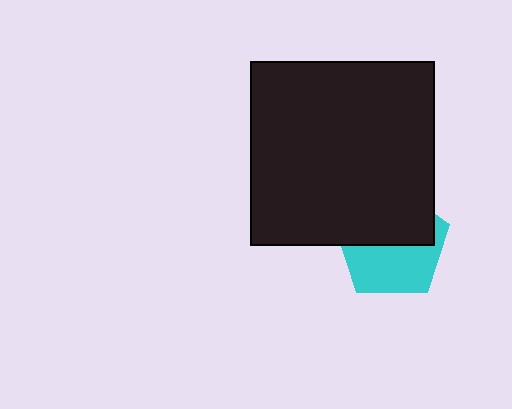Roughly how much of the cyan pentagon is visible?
About half of it is visible (roughly 50%).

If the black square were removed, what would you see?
You would see the complete cyan pentagon.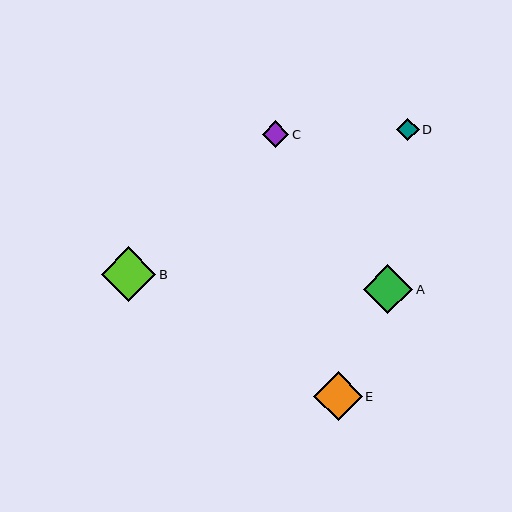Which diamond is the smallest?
Diamond D is the smallest with a size of approximately 23 pixels.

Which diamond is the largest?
Diamond B is the largest with a size of approximately 54 pixels.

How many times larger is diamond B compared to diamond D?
Diamond B is approximately 2.4 times the size of diamond D.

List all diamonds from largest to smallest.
From largest to smallest: B, A, E, C, D.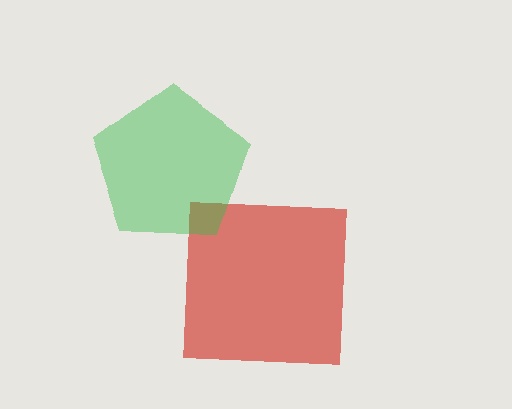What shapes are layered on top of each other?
The layered shapes are: a red square, a green pentagon.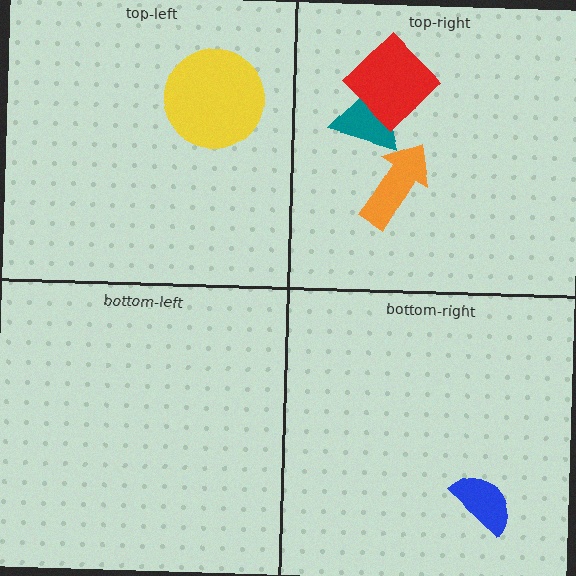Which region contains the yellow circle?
The top-left region.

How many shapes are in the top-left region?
1.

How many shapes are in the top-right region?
3.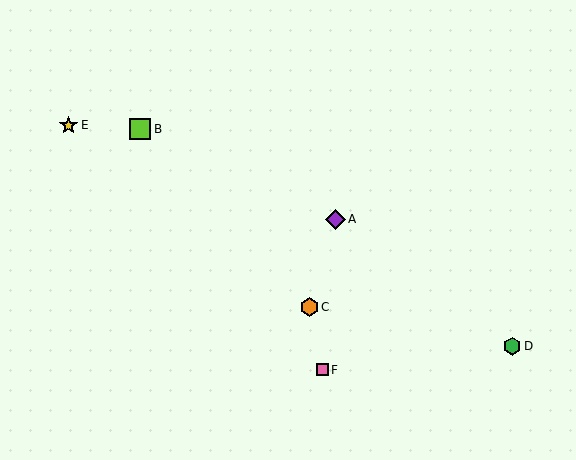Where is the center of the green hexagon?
The center of the green hexagon is at (512, 346).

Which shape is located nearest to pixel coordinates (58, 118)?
The yellow star (labeled E) at (68, 125) is nearest to that location.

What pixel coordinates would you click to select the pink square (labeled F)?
Click at (322, 370) to select the pink square F.